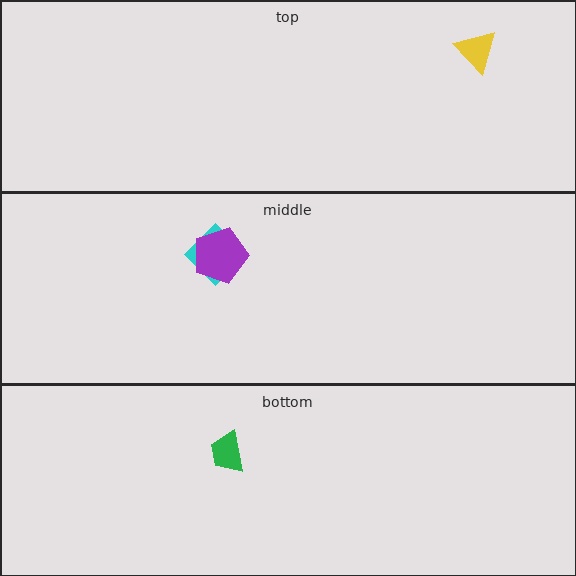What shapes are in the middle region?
The cyan diamond, the purple pentagon.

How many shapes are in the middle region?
2.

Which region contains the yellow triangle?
The top region.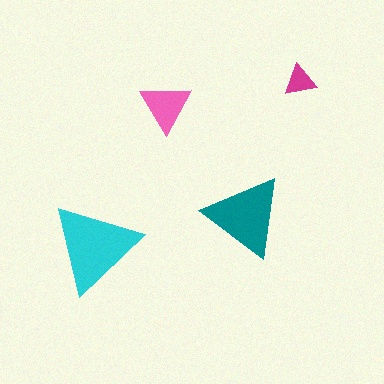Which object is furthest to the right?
The magenta triangle is rightmost.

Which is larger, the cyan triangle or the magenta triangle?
The cyan one.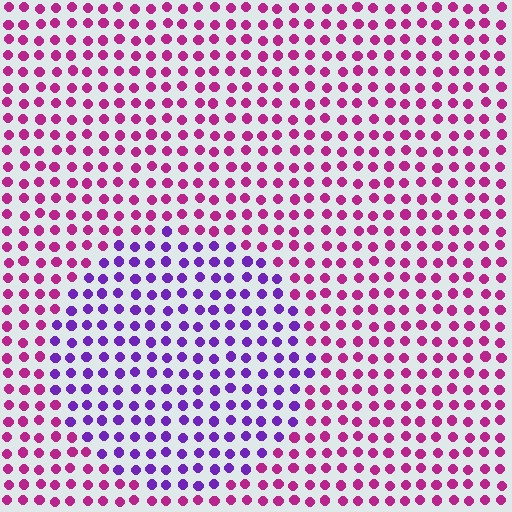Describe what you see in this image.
The image is filled with small magenta elements in a uniform arrangement. A circle-shaped region is visible where the elements are tinted to a slightly different hue, forming a subtle color boundary.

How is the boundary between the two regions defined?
The boundary is defined purely by a slight shift in hue (about 47 degrees). Spacing, size, and orientation are identical on both sides.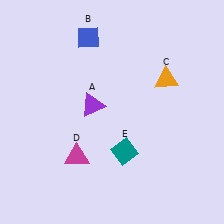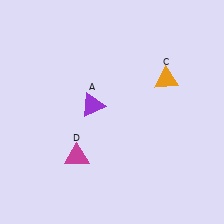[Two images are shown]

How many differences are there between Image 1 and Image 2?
There are 2 differences between the two images.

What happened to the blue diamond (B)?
The blue diamond (B) was removed in Image 2. It was in the top-left area of Image 1.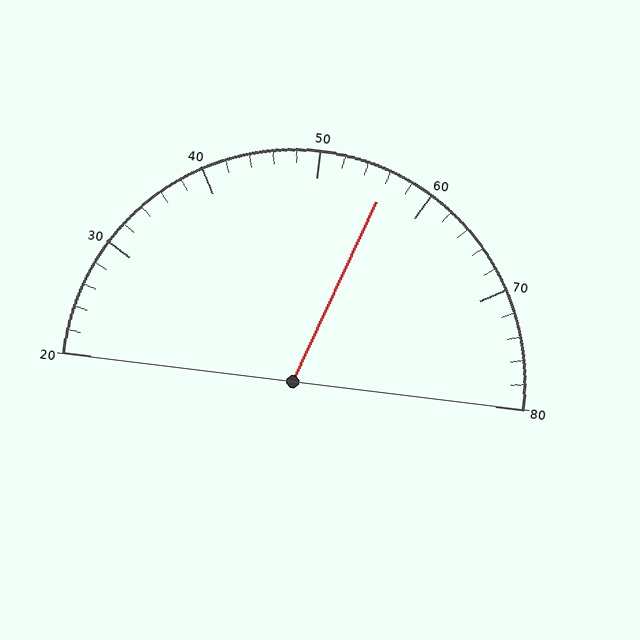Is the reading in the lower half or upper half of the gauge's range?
The reading is in the upper half of the range (20 to 80).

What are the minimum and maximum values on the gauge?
The gauge ranges from 20 to 80.